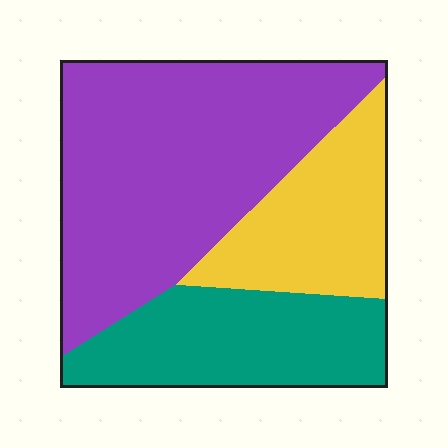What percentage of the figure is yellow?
Yellow covers roughly 20% of the figure.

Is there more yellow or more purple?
Purple.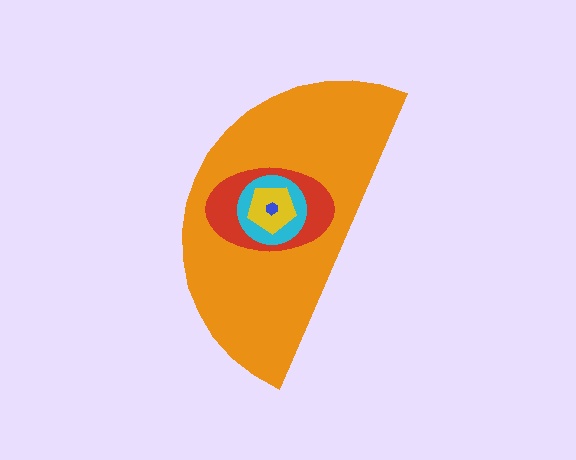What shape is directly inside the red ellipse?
The cyan circle.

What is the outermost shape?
The orange semicircle.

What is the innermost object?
The blue hexagon.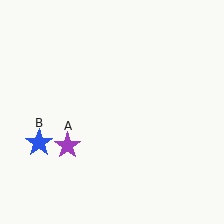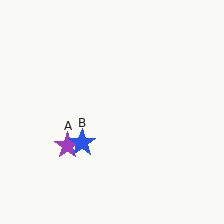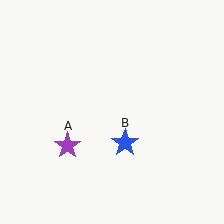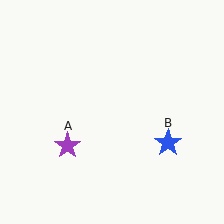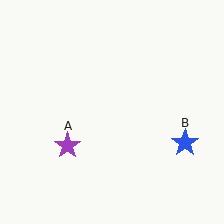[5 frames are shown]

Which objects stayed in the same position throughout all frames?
Purple star (object A) remained stationary.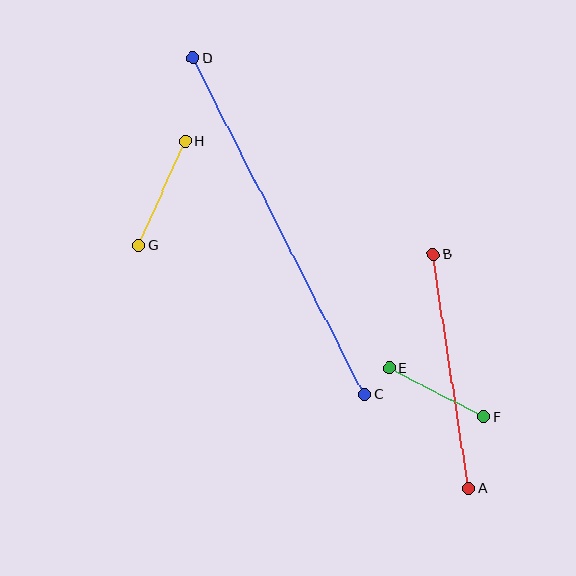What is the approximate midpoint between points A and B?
The midpoint is at approximately (451, 371) pixels.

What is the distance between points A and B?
The distance is approximately 237 pixels.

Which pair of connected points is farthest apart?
Points C and D are farthest apart.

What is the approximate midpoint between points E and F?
The midpoint is at approximately (437, 392) pixels.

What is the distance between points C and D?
The distance is approximately 377 pixels.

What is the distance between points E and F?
The distance is approximately 106 pixels.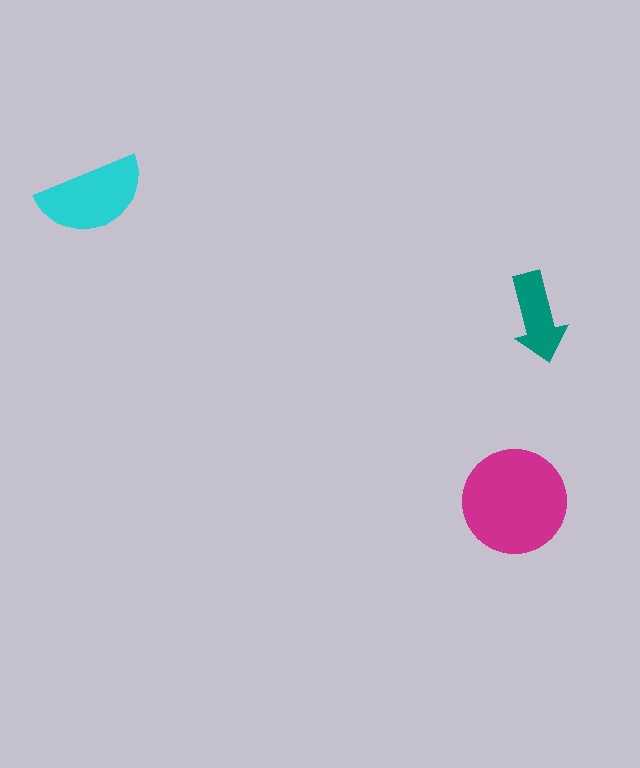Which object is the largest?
The magenta circle.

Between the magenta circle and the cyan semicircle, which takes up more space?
The magenta circle.